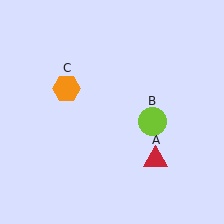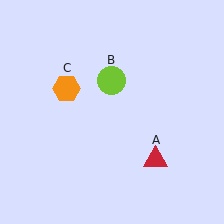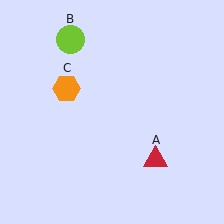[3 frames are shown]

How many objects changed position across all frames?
1 object changed position: lime circle (object B).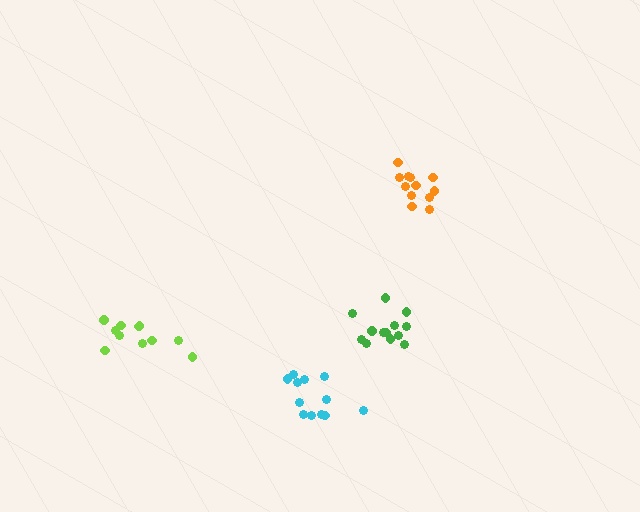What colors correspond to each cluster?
The clusters are colored: orange, cyan, lime, green.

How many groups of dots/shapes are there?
There are 4 groups.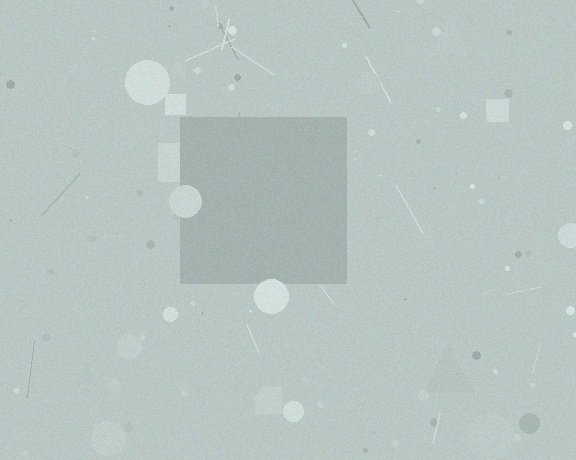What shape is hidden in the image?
A square is hidden in the image.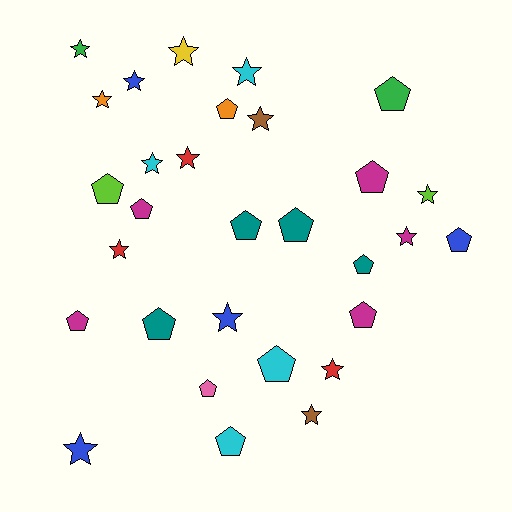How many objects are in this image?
There are 30 objects.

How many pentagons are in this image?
There are 15 pentagons.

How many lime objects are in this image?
There are 2 lime objects.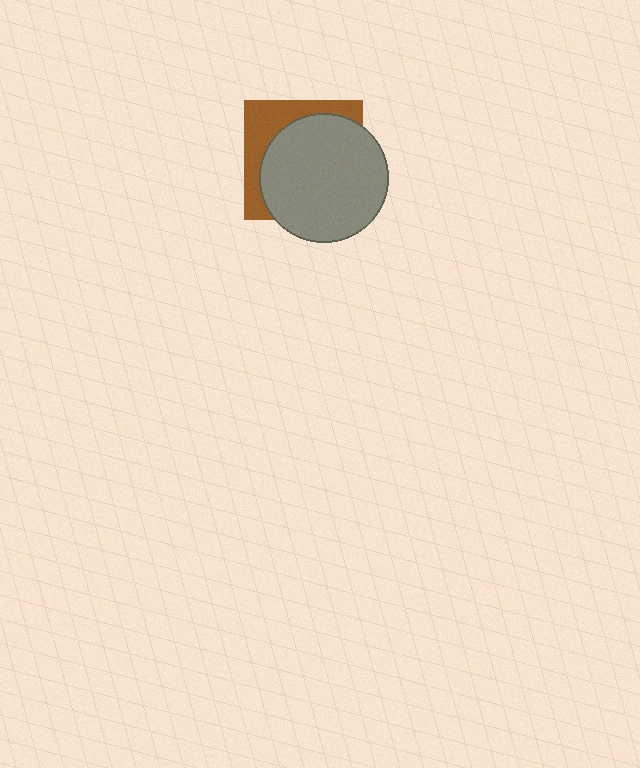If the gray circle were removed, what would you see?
You would see the complete brown square.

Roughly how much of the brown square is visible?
A small part of it is visible (roughly 32%).